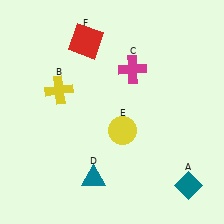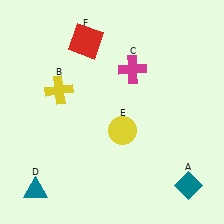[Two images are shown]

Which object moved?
The teal triangle (D) moved left.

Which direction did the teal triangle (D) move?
The teal triangle (D) moved left.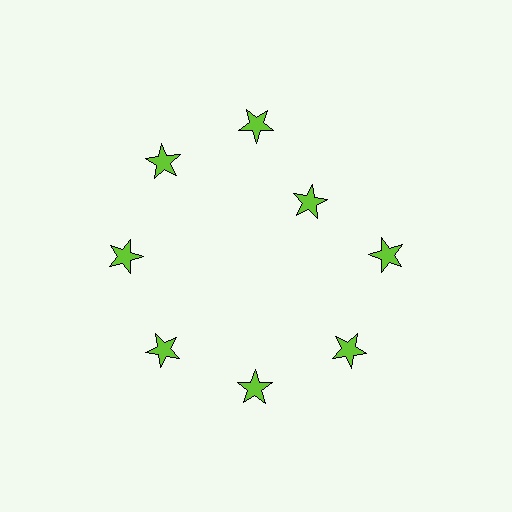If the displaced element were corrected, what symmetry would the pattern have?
It would have 8-fold rotational symmetry — the pattern would map onto itself every 45 degrees.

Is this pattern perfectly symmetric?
No. The 8 lime stars are arranged in a ring, but one element near the 2 o'clock position is pulled inward toward the center, breaking the 8-fold rotational symmetry.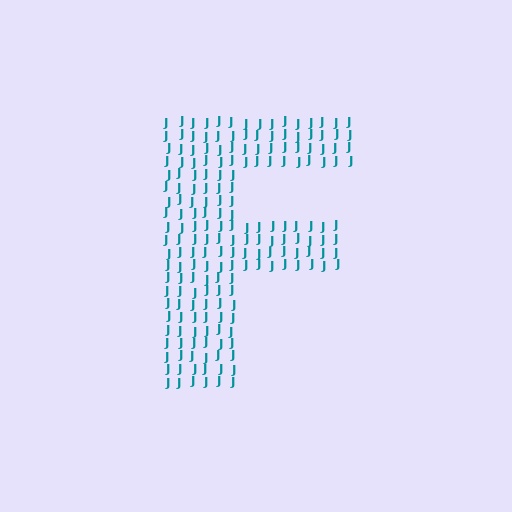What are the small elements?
The small elements are letter J's.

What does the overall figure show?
The overall figure shows the letter F.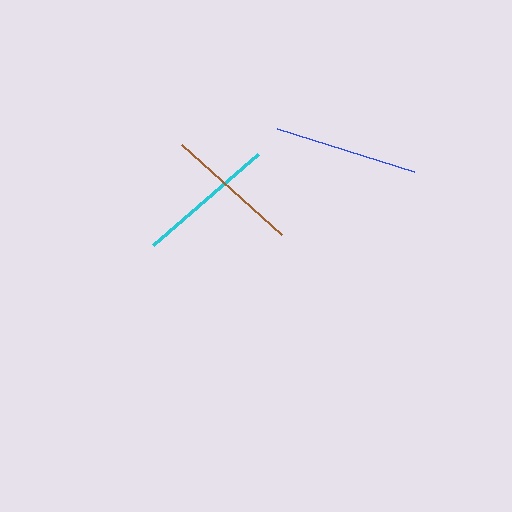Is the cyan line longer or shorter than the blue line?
The blue line is longer than the cyan line.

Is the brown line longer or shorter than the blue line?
The blue line is longer than the brown line.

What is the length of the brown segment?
The brown segment is approximately 135 pixels long.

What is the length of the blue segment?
The blue segment is approximately 143 pixels long.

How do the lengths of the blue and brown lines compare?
The blue and brown lines are approximately the same length.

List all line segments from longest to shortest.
From longest to shortest: blue, cyan, brown.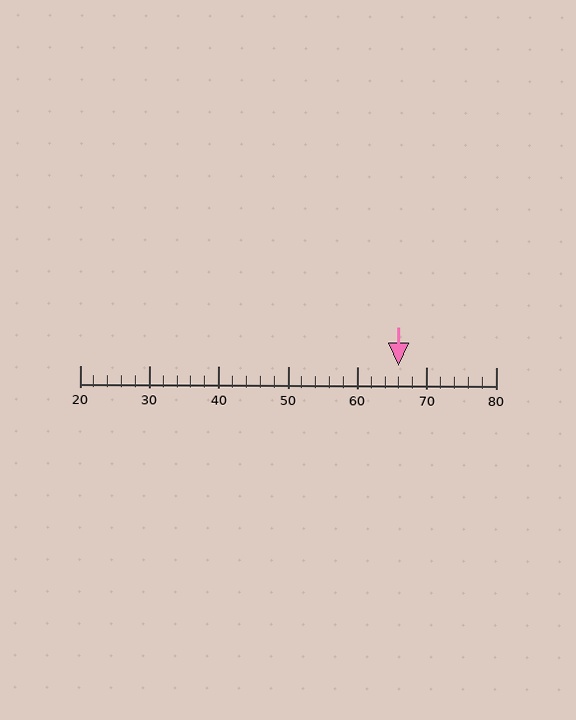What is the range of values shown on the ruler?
The ruler shows values from 20 to 80.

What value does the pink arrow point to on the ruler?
The pink arrow points to approximately 66.